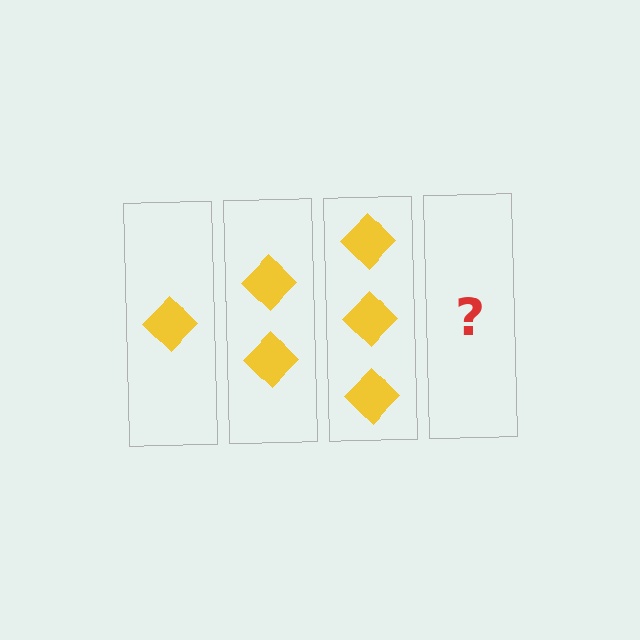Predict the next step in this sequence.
The next step is 4 diamonds.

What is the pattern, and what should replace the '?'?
The pattern is that each step adds one more diamond. The '?' should be 4 diamonds.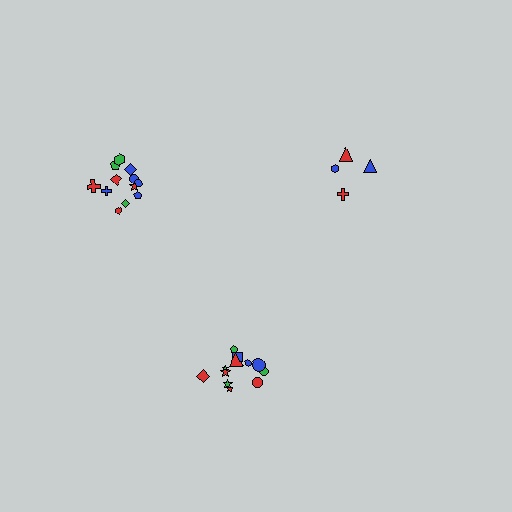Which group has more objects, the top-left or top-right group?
The top-left group.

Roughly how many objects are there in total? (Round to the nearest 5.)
Roughly 30 objects in total.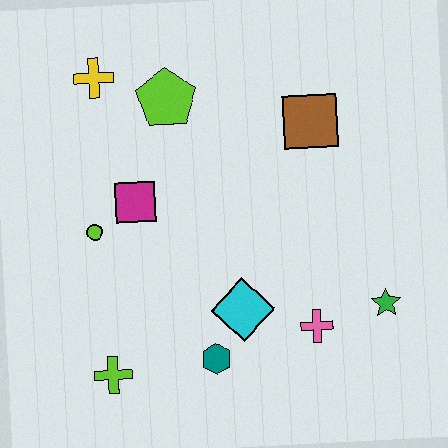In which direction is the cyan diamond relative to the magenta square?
The cyan diamond is below the magenta square.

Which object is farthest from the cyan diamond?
The yellow cross is farthest from the cyan diamond.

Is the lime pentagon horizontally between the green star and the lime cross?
Yes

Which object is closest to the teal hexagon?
The cyan diamond is closest to the teal hexagon.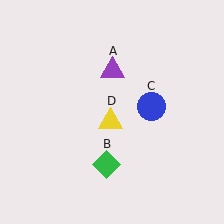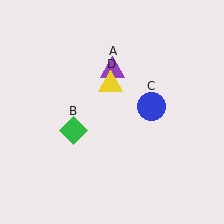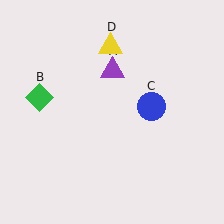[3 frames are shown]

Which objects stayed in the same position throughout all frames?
Purple triangle (object A) and blue circle (object C) remained stationary.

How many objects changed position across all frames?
2 objects changed position: green diamond (object B), yellow triangle (object D).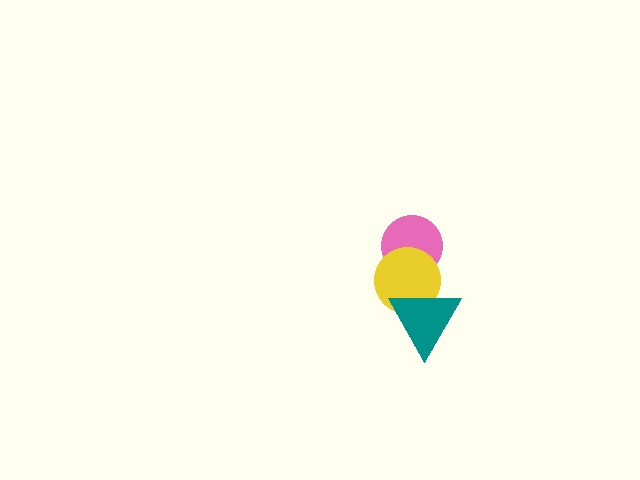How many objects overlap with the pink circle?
1 object overlaps with the pink circle.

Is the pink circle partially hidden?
Yes, it is partially covered by another shape.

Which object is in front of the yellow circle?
The teal triangle is in front of the yellow circle.